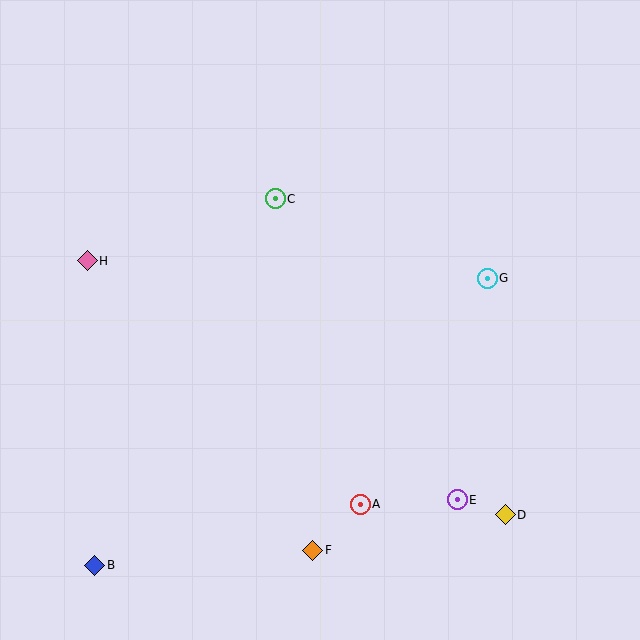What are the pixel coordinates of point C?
Point C is at (275, 199).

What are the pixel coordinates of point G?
Point G is at (487, 278).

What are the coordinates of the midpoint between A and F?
The midpoint between A and F is at (336, 527).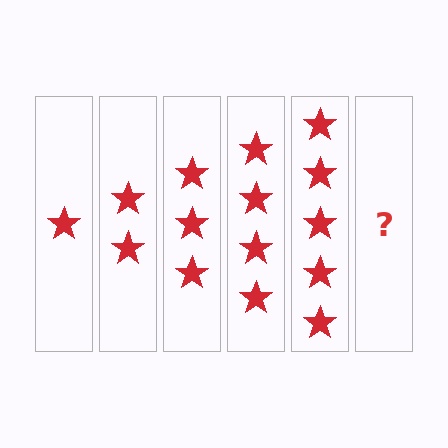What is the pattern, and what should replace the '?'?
The pattern is that each step adds one more star. The '?' should be 6 stars.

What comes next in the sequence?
The next element should be 6 stars.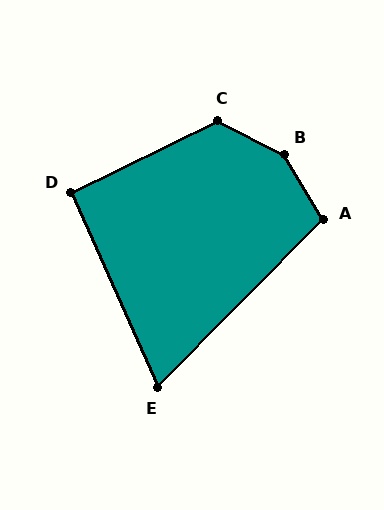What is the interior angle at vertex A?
Approximately 104 degrees (obtuse).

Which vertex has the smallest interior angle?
E, at approximately 69 degrees.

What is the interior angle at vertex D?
Approximately 92 degrees (approximately right).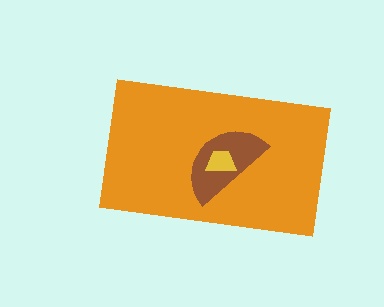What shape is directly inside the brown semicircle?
The yellow trapezoid.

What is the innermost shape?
The yellow trapezoid.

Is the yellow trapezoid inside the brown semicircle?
Yes.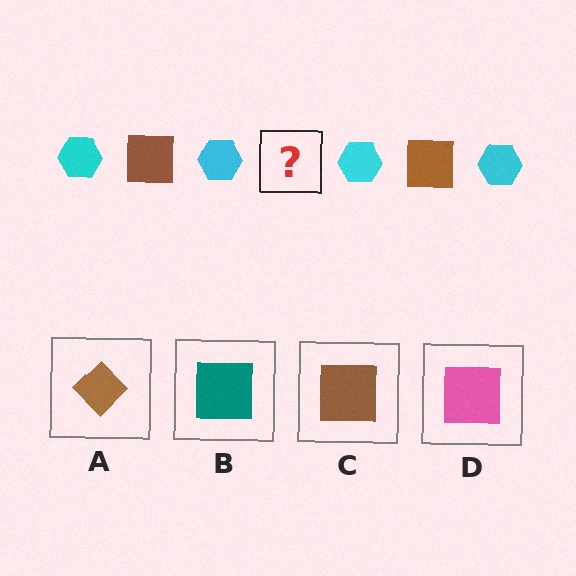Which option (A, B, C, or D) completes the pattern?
C.